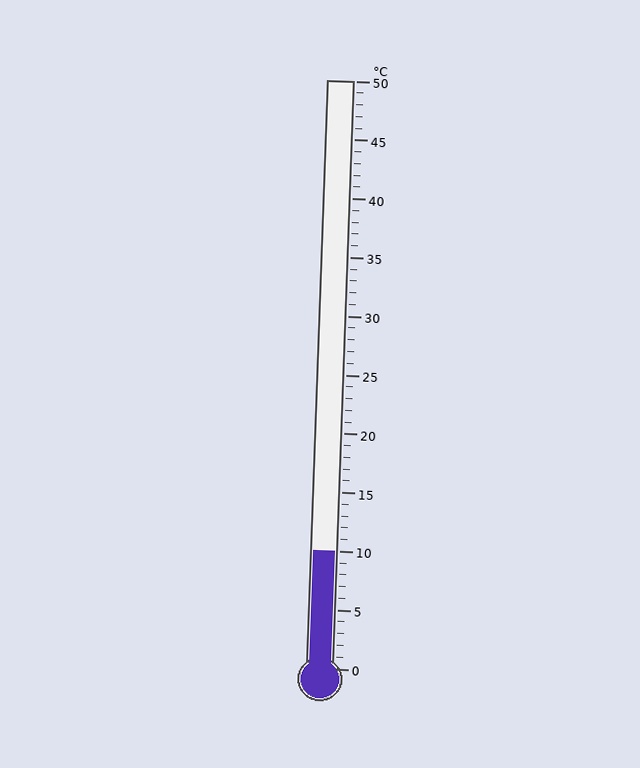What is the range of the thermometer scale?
The thermometer scale ranges from 0°C to 50°C.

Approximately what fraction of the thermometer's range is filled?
The thermometer is filled to approximately 20% of its range.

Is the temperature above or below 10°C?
The temperature is at 10°C.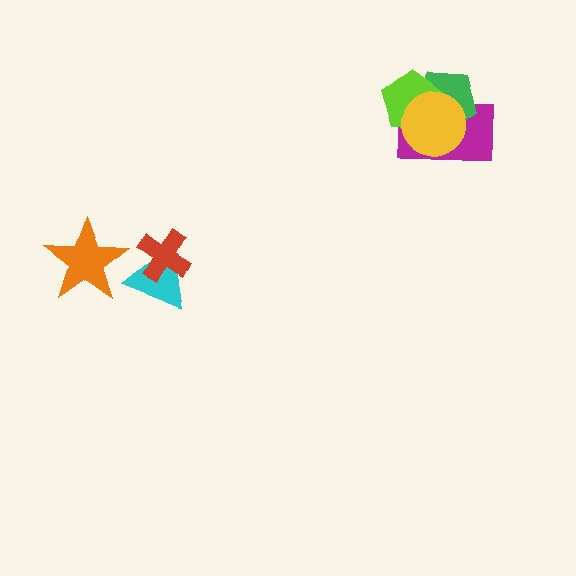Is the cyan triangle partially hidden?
Yes, it is partially covered by another shape.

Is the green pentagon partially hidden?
Yes, it is partially covered by another shape.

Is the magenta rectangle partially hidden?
Yes, it is partially covered by another shape.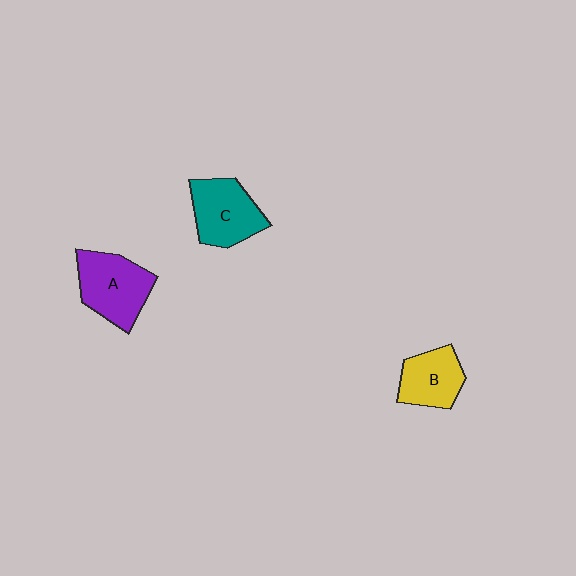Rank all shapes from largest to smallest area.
From largest to smallest: A (purple), C (teal), B (yellow).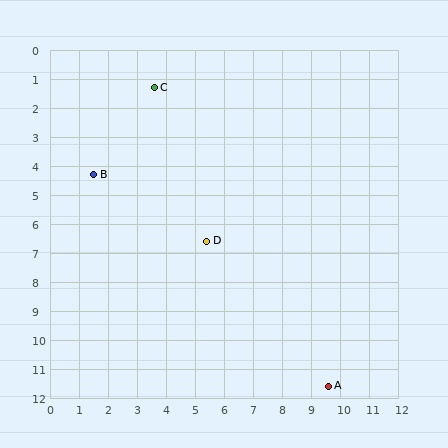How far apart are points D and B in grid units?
Points D and B are about 4.5 grid units apart.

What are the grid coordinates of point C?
Point C is at approximately (3.6, 1.3).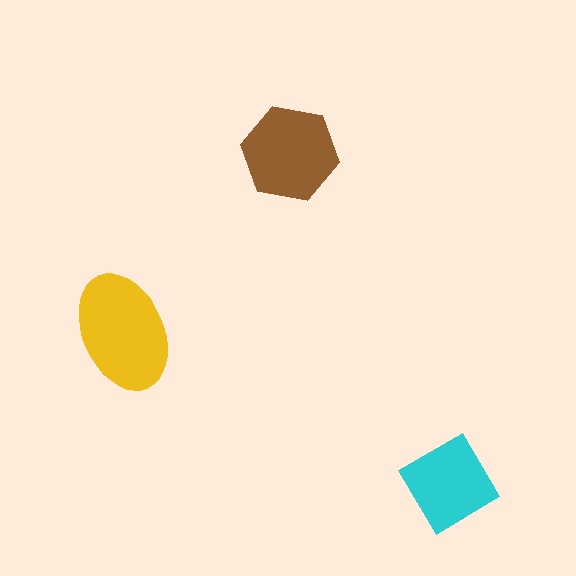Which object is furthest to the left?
The yellow ellipse is leftmost.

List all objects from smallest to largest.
The cyan diamond, the brown hexagon, the yellow ellipse.